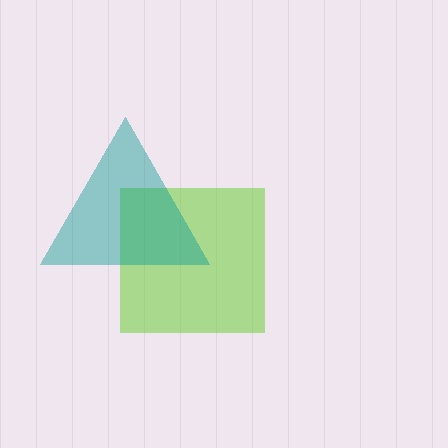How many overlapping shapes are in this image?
There are 2 overlapping shapes in the image.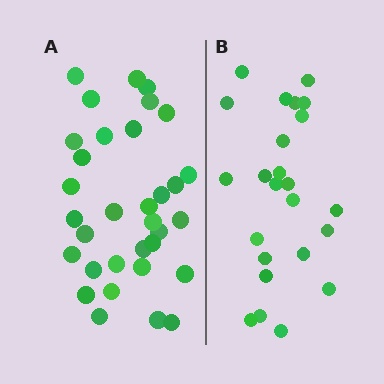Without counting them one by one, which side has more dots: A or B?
Region A (the left region) has more dots.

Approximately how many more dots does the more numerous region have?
Region A has roughly 8 or so more dots than region B.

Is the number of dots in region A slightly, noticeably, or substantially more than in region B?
Region A has noticeably more, but not dramatically so. The ratio is roughly 1.4 to 1.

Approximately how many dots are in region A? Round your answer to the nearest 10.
About 30 dots. (The exact count is 33, which rounds to 30.)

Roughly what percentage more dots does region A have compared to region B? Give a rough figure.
About 40% more.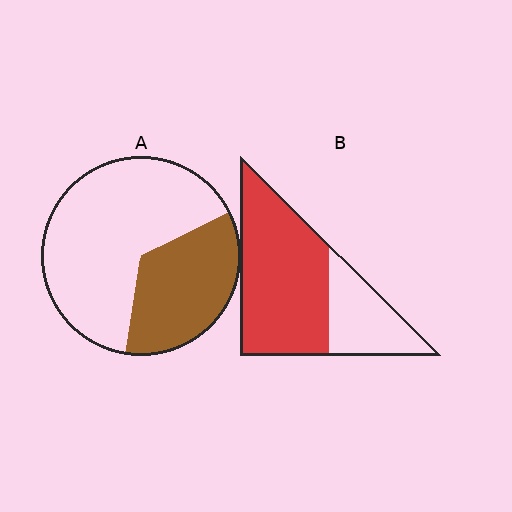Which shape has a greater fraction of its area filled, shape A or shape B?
Shape B.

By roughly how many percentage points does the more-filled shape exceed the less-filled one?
By roughly 35 percentage points (B over A).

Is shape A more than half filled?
No.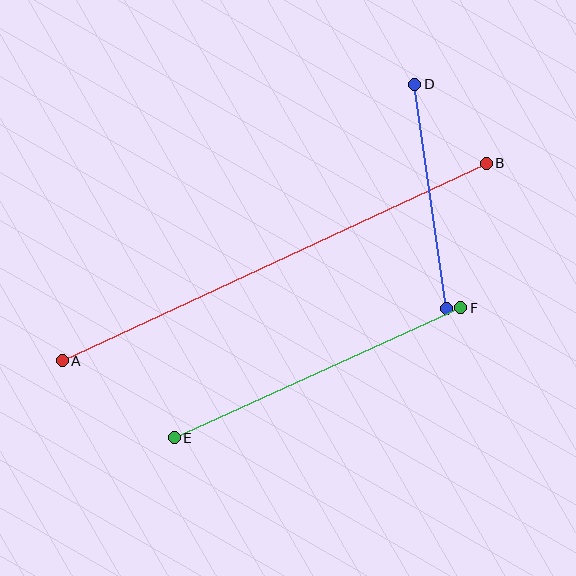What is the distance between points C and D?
The distance is approximately 226 pixels.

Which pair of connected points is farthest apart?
Points A and B are farthest apart.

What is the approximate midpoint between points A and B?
The midpoint is at approximately (274, 262) pixels.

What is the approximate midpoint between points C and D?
The midpoint is at approximately (430, 196) pixels.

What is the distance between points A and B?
The distance is approximately 468 pixels.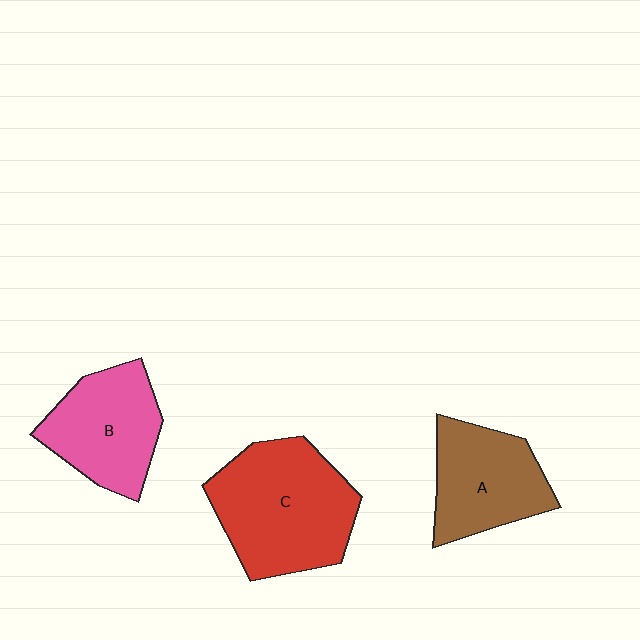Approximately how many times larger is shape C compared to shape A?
Approximately 1.4 times.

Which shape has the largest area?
Shape C (red).